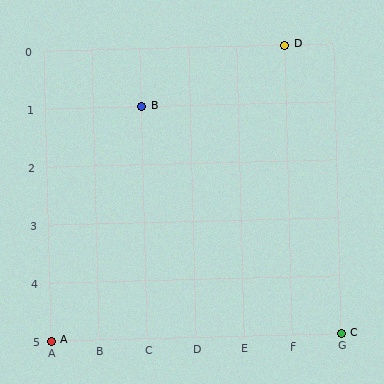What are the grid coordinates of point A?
Point A is at grid coordinates (A, 5).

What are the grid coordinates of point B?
Point B is at grid coordinates (C, 1).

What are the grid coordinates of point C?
Point C is at grid coordinates (G, 5).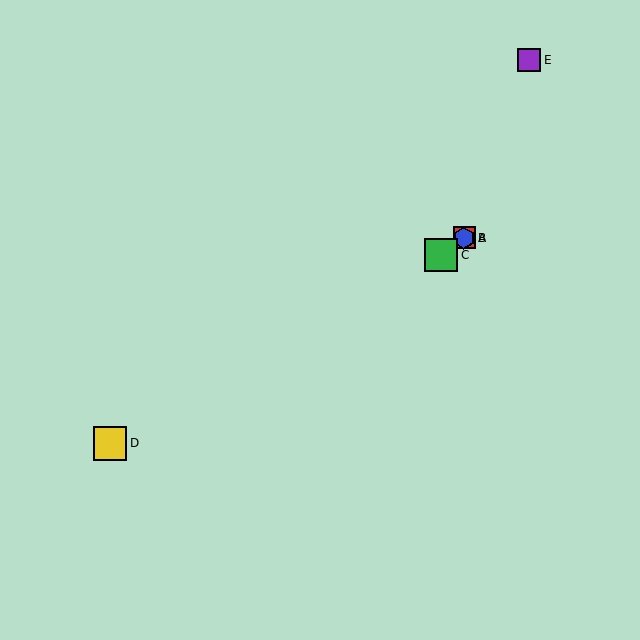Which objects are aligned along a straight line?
Objects A, B, C are aligned along a straight line.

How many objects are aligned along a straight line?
3 objects (A, B, C) are aligned along a straight line.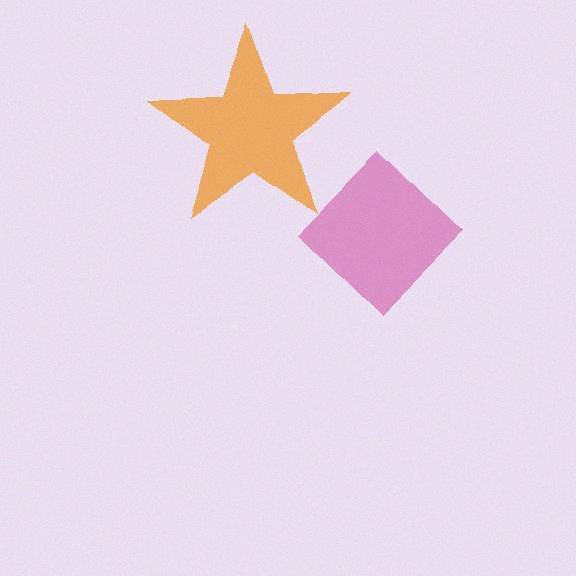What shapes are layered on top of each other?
The layered shapes are: an orange star, a magenta diamond.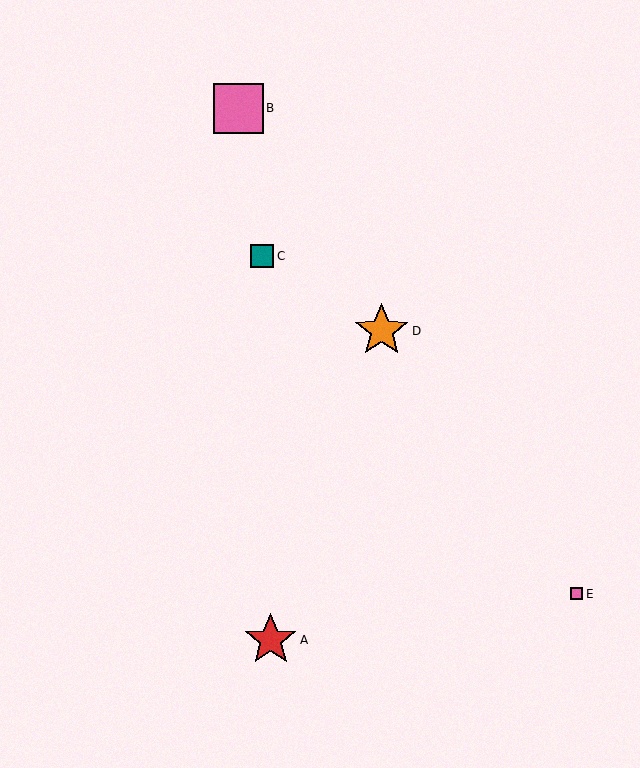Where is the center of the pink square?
The center of the pink square is at (238, 108).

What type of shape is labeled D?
Shape D is an orange star.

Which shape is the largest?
The orange star (labeled D) is the largest.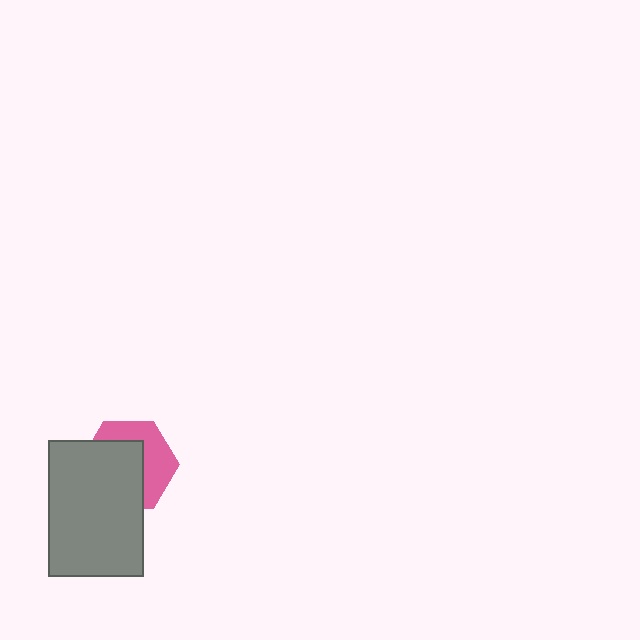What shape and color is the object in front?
The object in front is a gray rectangle.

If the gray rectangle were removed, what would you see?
You would see the complete pink hexagon.